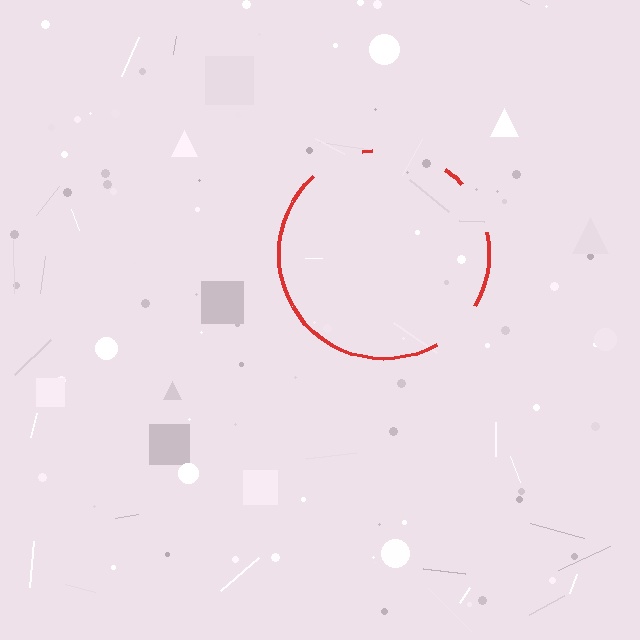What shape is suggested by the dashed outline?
The dashed outline suggests a circle.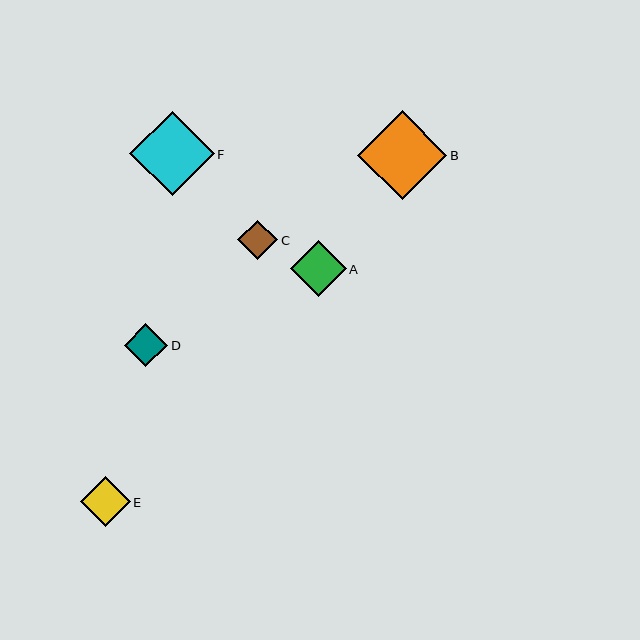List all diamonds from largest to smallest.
From largest to smallest: B, F, A, E, D, C.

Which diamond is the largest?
Diamond B is the largest with a size of approximately 89 pixels.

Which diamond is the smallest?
Diamond C is the smallest with a size of approximately 40 pixels.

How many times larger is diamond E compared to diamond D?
Diamond E is approximately 1.2 times the size of diamond D.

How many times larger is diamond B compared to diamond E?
Diamond B is approximately 1.8 times the size of diamond E.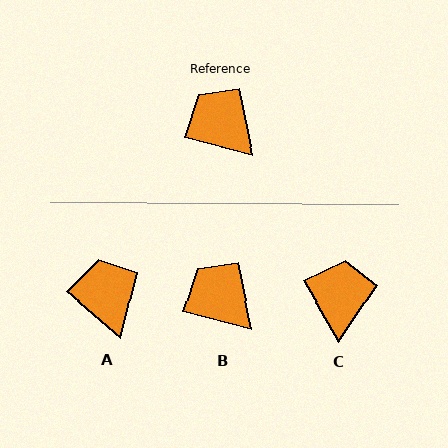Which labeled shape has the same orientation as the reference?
B.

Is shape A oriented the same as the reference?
No, it is off by about 26 degrees.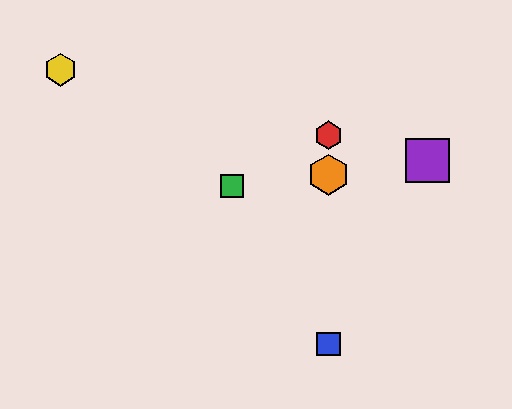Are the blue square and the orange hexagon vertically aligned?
Yes, both are at x≈328.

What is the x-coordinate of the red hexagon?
The red hexagon is at x≈328.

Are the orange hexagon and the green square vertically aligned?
No, the orange hexagon is at x≈328 and the green square is at x≈232.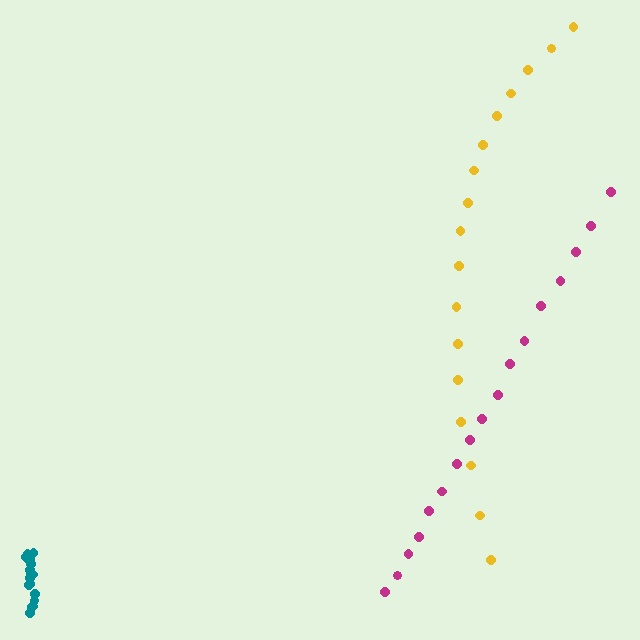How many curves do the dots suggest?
There are 3 distinct paths.